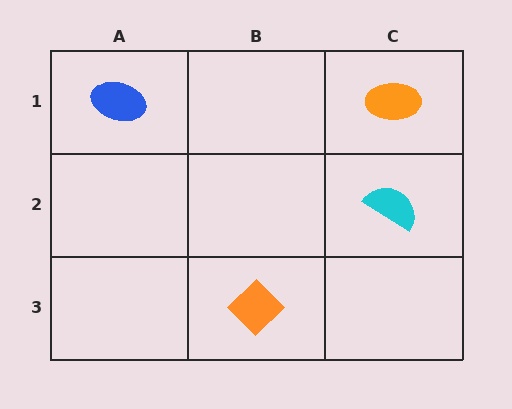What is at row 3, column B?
An orange diamond.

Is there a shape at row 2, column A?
No, that cell is empty.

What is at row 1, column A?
A blue ellipse.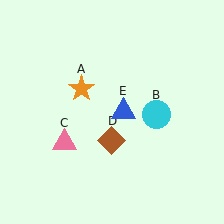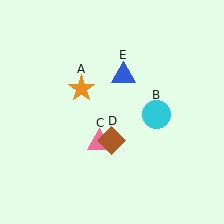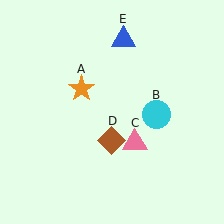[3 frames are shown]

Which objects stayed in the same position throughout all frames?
Orange star (object A) and cyan circle (object B) and brown diamond (object D) remained stationary.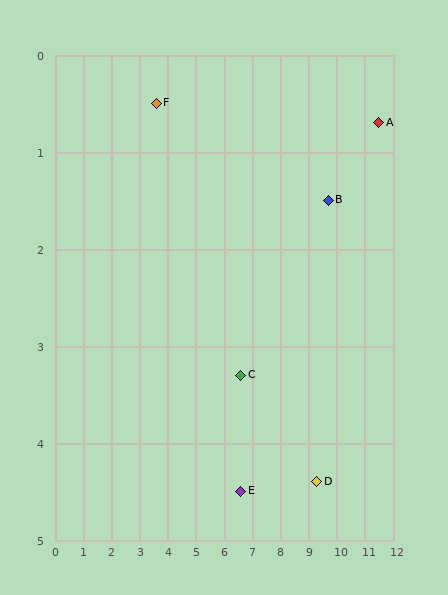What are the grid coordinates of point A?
Point A is at approximately (11.5, 0.7).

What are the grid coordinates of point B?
Point B is at approximately (9.7, 1.5).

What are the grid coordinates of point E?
Point E is at approximately (6.6, 4.5).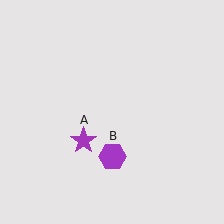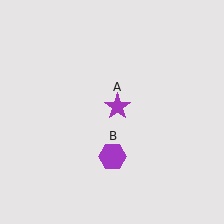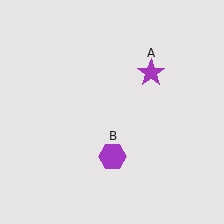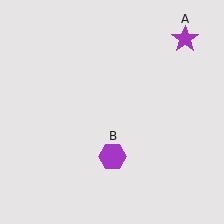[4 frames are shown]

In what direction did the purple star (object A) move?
The purple star (object A) moved up and to the right.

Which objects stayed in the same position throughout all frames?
Purple hexagon (object B) remained stationary.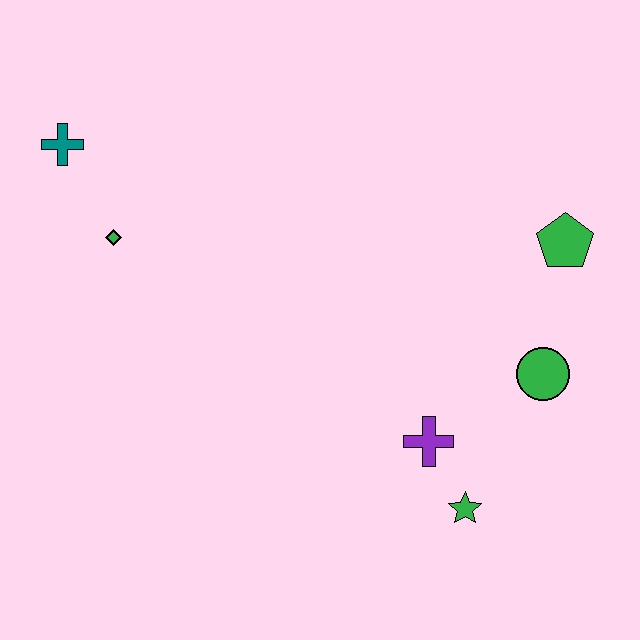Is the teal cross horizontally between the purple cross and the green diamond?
No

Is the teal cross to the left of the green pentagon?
Yes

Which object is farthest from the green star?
The teal cross is farthest from the green star.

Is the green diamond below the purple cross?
No